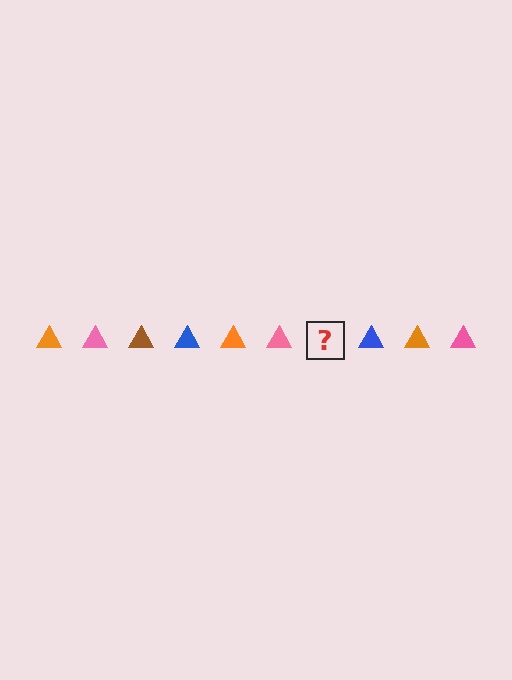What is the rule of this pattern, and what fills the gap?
The rule is that the pattern cycles through orange, pink, brown, blue triangles. The gap should be filled with a brown triangle.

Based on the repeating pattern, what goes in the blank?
The blank should be a brown triangle.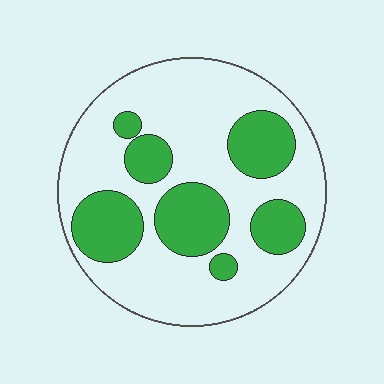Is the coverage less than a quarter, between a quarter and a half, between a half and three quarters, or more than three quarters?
Between a quarter and a half.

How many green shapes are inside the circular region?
7.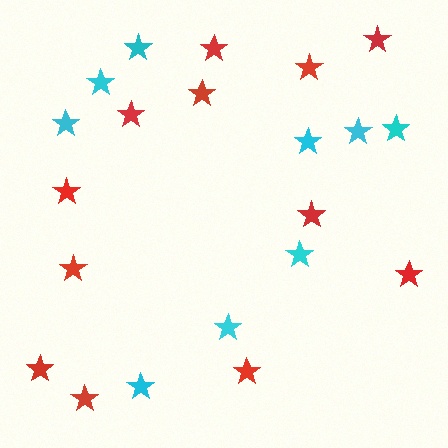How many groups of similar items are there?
There are 2 groups: one group of red stars (12) and one group of cyan stars (9).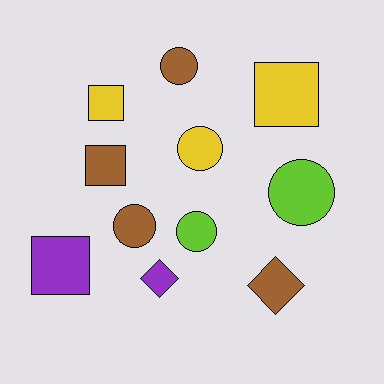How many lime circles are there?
There are 2 lime circles.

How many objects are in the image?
There are 11 objects.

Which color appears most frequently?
Brown, with 4 objects.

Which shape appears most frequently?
Circle, with 5 objects.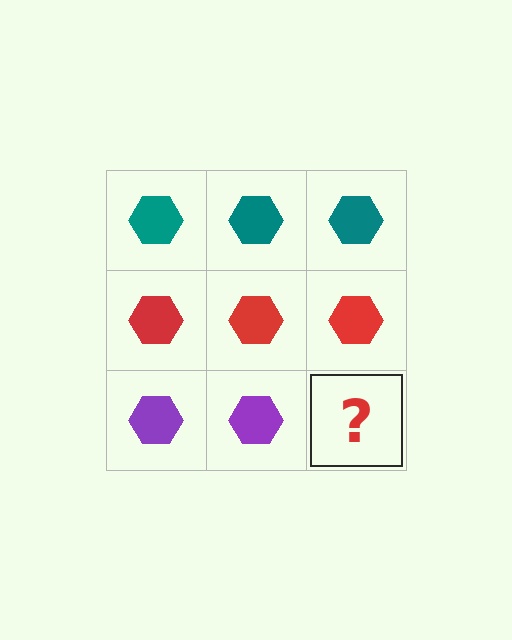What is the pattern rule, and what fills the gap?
The rule is that each row has a consistent color. The gap should be filled with a purple hexagon.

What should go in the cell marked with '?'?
The missing cell should contain a purple hexagon.